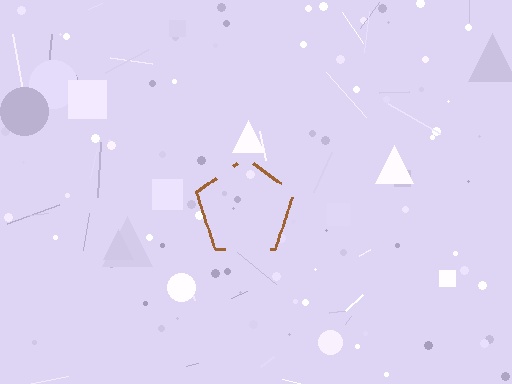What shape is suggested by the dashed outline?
The dashed outline suggests a pentagon.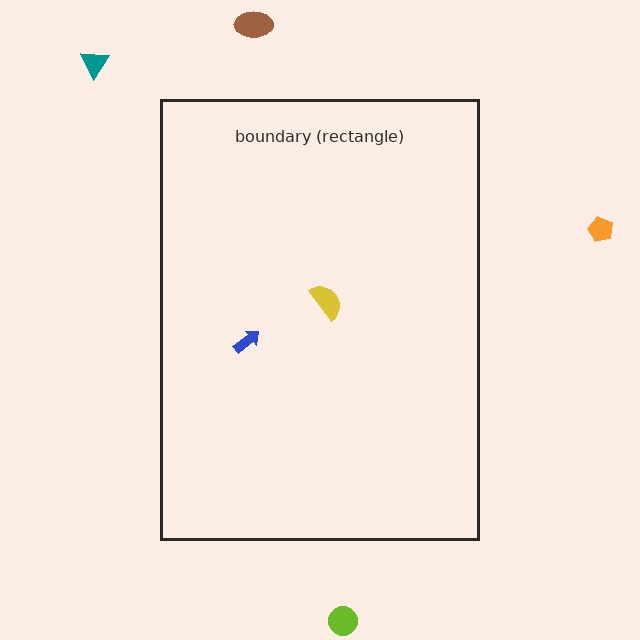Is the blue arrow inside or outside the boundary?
Inside.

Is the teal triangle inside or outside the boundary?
Outside.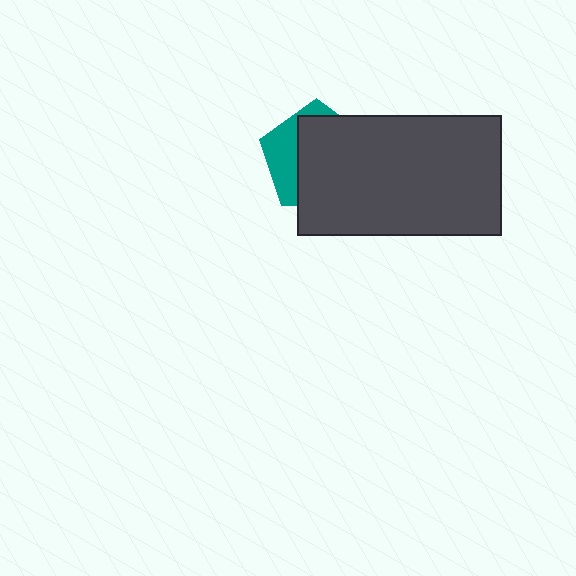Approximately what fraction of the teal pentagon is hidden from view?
Roughly 67% of the teal pentagon is hidden behind the dark gray rectangle.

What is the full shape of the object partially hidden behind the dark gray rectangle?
The partially hidden object is a teal pentagon.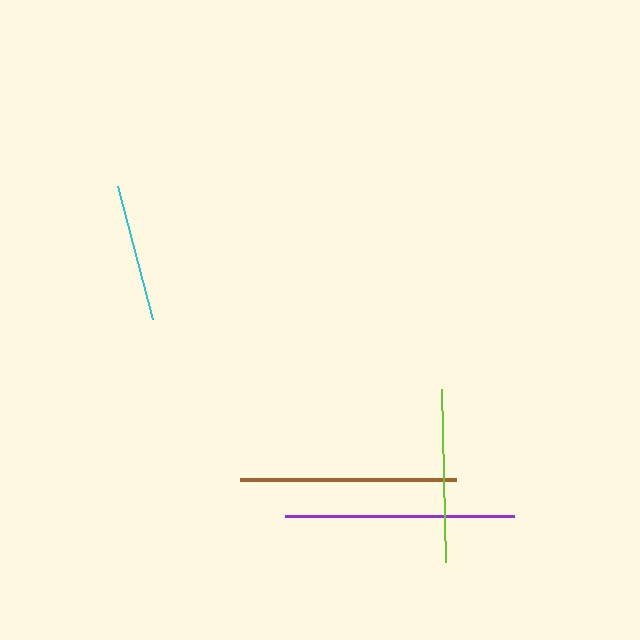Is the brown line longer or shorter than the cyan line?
The brown line is longer than the cyan line.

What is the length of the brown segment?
The brown segment is approximately 216 pixels long.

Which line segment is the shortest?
The cyan line is the shortest at approximately 137 pixels.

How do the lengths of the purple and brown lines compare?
The purple and brown lines are approximately the same length.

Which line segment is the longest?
The purple line is the longest at approximately 228 pixels.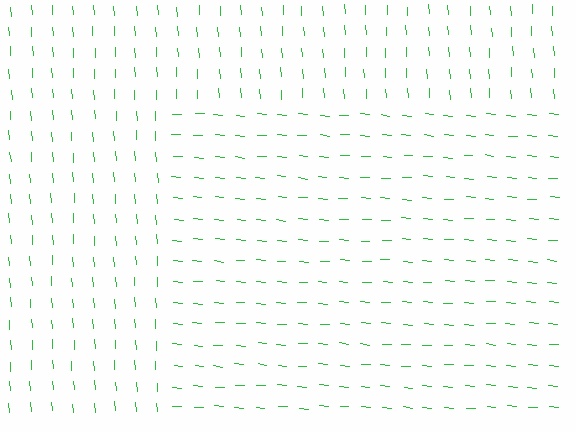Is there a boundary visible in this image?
Yes, there is a texture boundary formed by a change in line orientation.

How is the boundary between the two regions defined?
The boundary is defined purely by a change in line orientation (approximately 81 degrees difference). All lines are the same color and thickness.